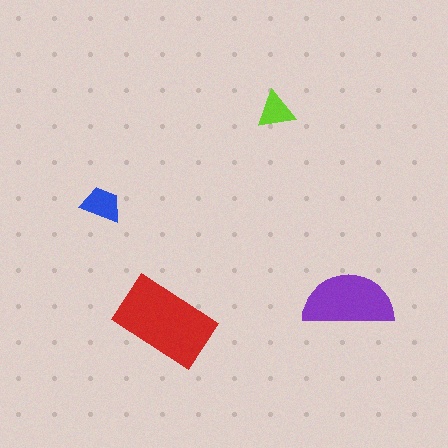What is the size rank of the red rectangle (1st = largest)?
1st.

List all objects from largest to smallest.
The red rectangle, the purple semicircle, the blue trapezoid, the lime triangle.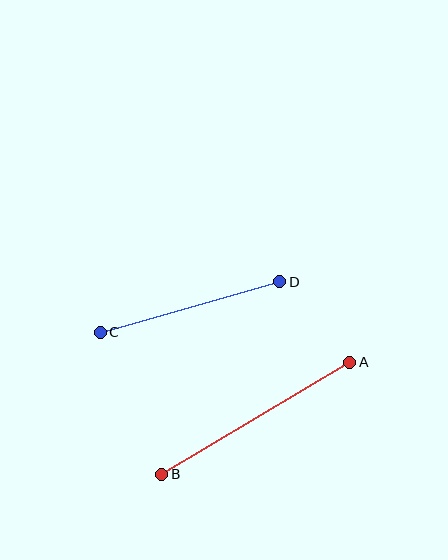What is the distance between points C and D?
The distance is approximately 186 pixels.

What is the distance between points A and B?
The distance is approximately 219 pixels.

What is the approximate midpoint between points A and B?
The midpoint is at approximately (256, 418) pixels.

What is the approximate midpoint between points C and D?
The midpoint is at approximately (190, 307) pixels.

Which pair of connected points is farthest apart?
Points A and B are farthest apart.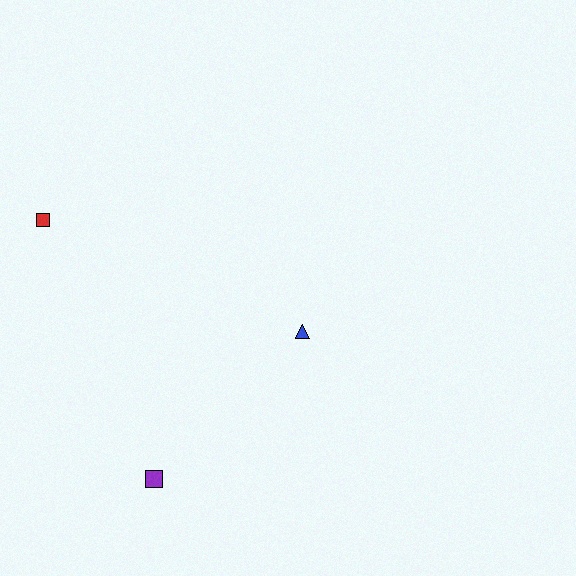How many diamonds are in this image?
There are no diamonds.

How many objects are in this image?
There are 3 objects.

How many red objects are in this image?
There is 1 red object.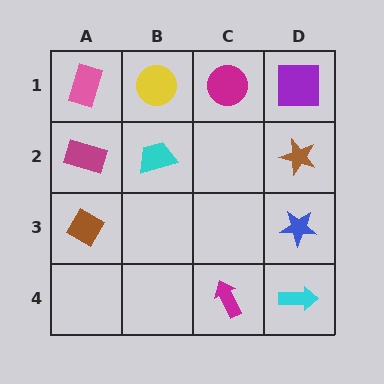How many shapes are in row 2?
3 shapes.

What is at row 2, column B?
A cyan trapezoid.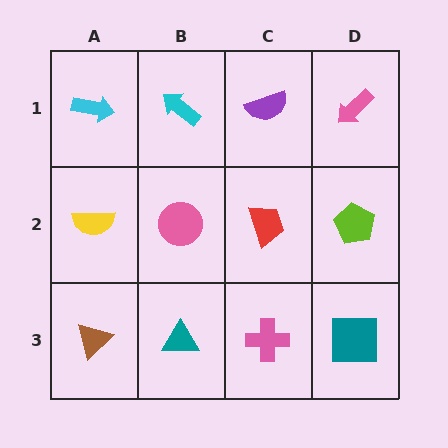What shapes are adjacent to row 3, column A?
A yellow semicircle (row 2, column A), a teal triangle (row 3, column B).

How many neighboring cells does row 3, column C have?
3.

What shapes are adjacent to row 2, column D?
A pink arrow (row 1, column D), a teal square (row 3, column D), a red trapezoid (row 2, column C).